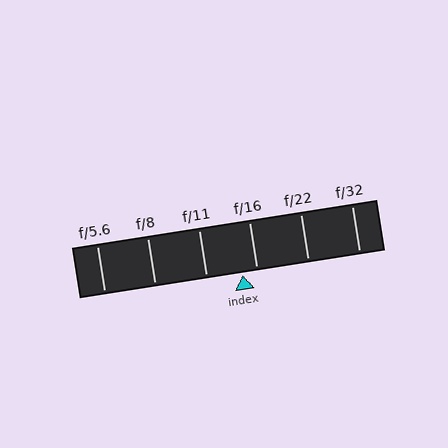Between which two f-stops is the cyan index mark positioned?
The index mark is between f/11 and f/16.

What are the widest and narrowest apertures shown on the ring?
The widest aperture shown is f/5.6 and the narrowest is f/32.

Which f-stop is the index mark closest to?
The index mark is closest to f/16.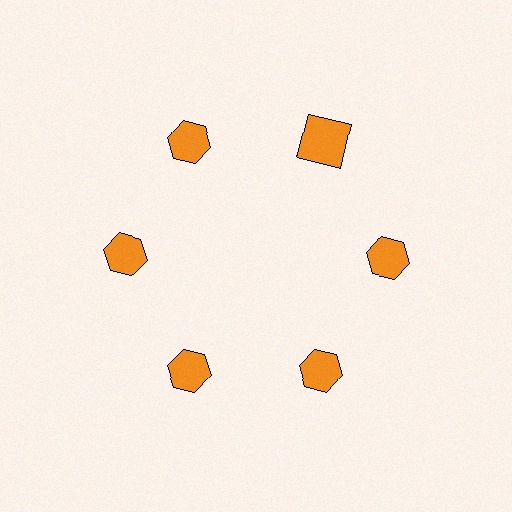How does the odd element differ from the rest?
It has a different shape: square instead of hexagon.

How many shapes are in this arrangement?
There are 6 shapes arranged in a ring pattern.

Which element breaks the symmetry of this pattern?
The orange square at roughly the 1 o'clock position breaks the symmetry. All other shapes are orange hexagons.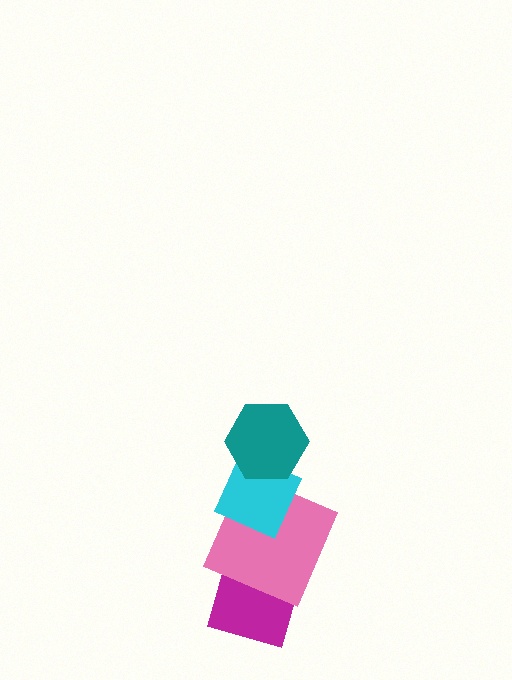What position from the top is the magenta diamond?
The magenta diamond is 4th from the top.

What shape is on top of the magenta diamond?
The pink square is on top of the magenta diamond.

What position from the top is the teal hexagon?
The teal hexagon is 1st from the top.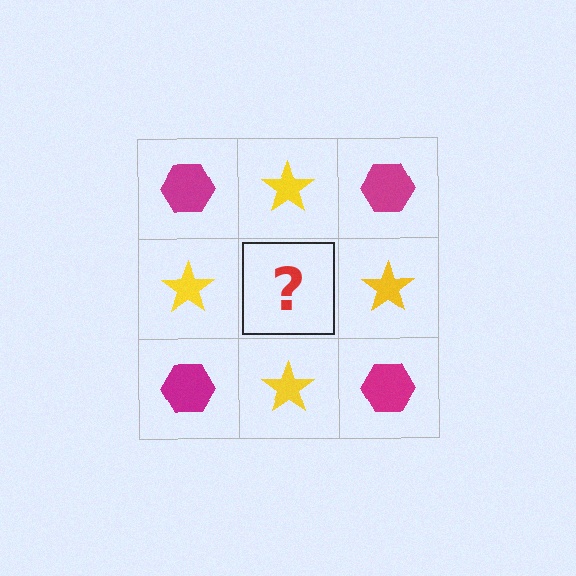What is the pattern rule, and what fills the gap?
The rule is that it alternates magenta hexagon and yellow star in a checkerboard pattern. The gap should be filled with a magenta hexagon.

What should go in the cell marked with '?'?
The missing cell should contain a magenta hexagon.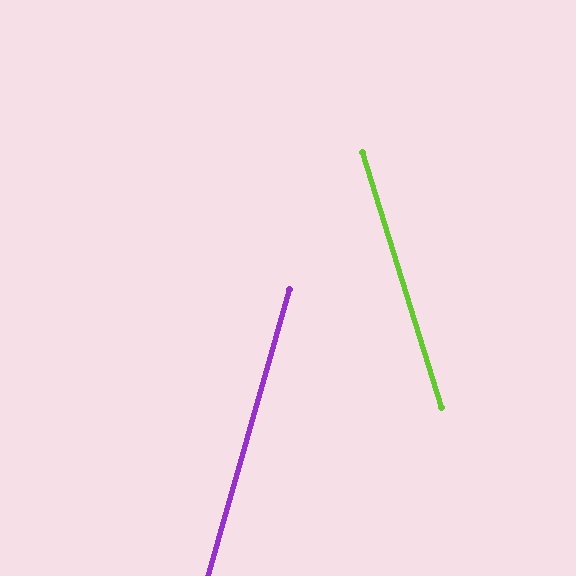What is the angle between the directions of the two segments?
Approximately 33 degrees.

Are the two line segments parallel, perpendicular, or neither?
Neither parallel nor perpendicular — they differ by about 33°.